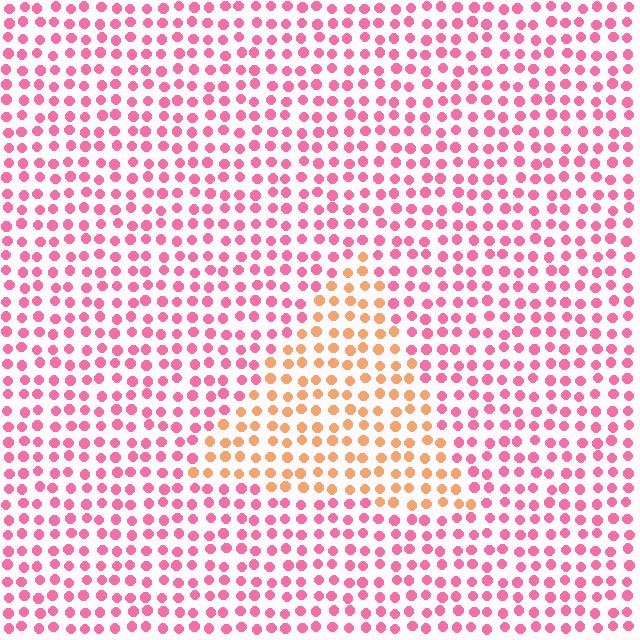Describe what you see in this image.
The image is filled with small pink elements in a uniform arrangement. A triangle-shaped region is visible where the elements are tinted to a slightly different hue, forming a subtle color boundary.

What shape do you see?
I see a triangle.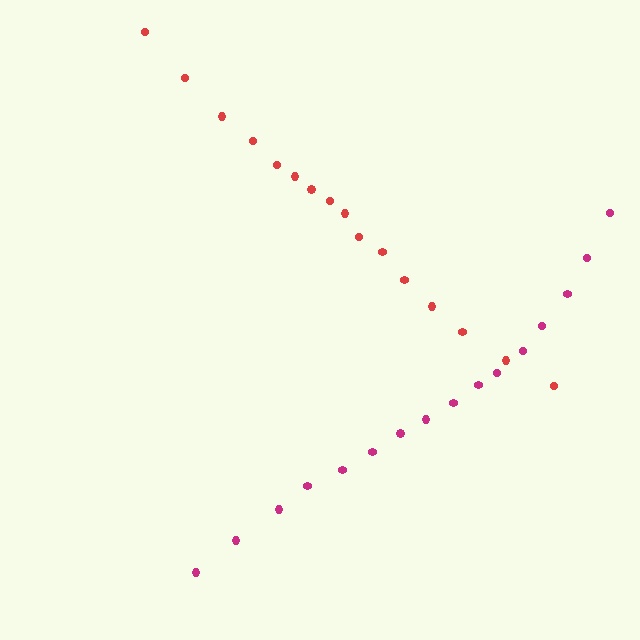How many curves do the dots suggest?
There are 2 distinct paths.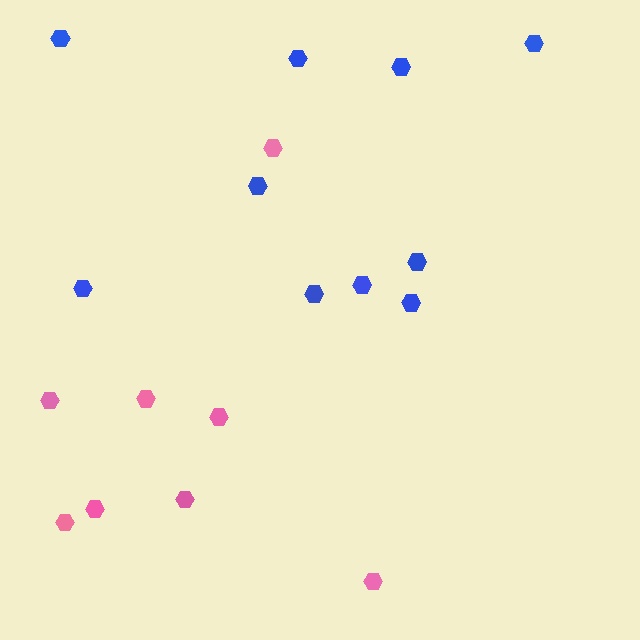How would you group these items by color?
There are 2 groups: one group of blue hexagons (10) and one group of pink hexagons (8).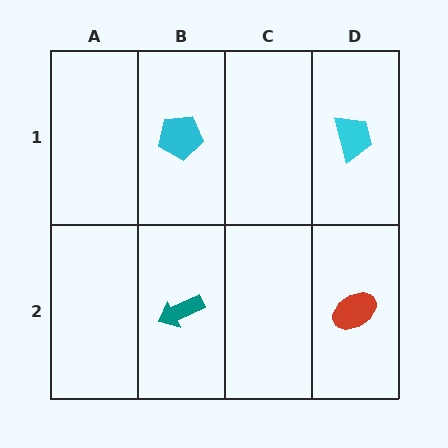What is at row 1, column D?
A cyan trapezoid.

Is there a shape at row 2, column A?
No, that cell is empty.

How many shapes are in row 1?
2 shapes.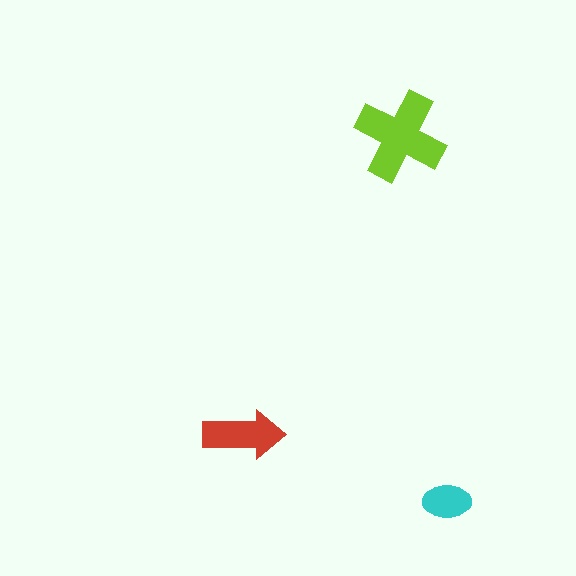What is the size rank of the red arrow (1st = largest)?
2nd.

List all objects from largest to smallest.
The lime cross, the red arrow, the cyan ellipse.